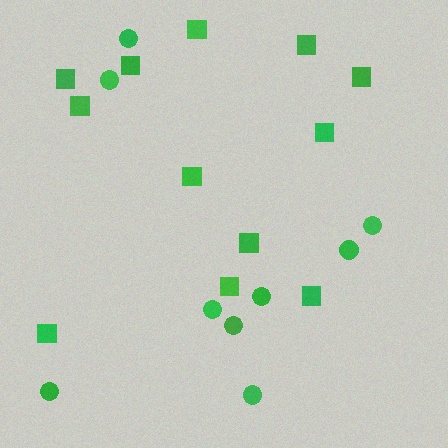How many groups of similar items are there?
There are 2 groups: one group of squares (12) and one group of circles (9).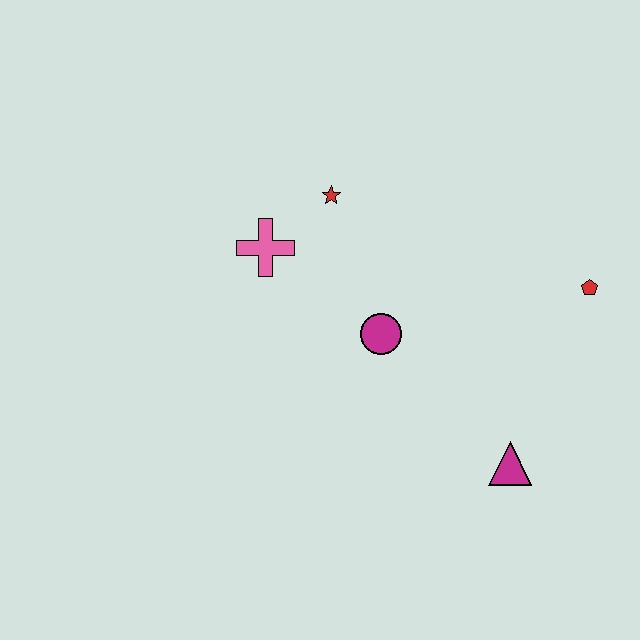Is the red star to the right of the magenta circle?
No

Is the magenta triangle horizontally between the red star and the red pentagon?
Yes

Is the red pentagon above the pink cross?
No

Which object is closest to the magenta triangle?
The magenta circle is closest to the magenta triangle.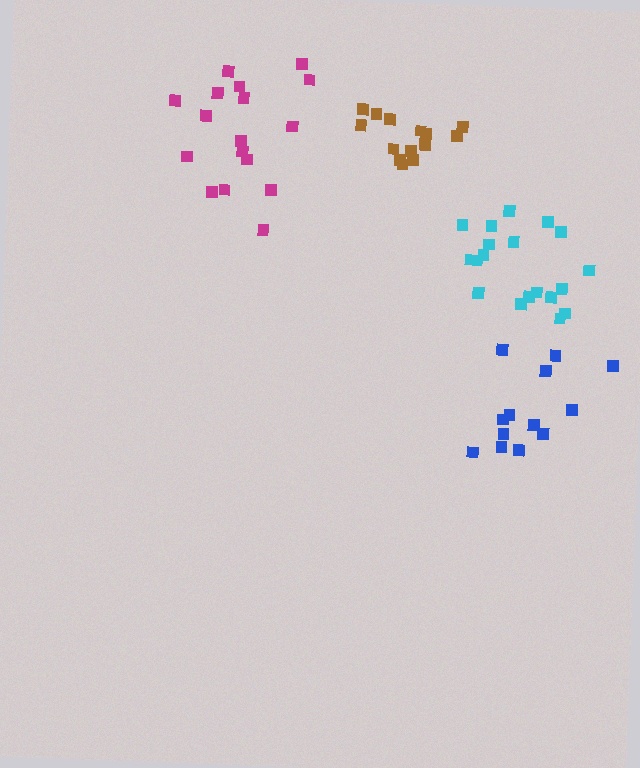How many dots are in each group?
Group 1: 14 dots, Group 2: 13 dots, Group 3: 19 dots, Group 4: 17 dots (63 total).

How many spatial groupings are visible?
There are 4 spatial groupings.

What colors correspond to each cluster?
The clusters are colored: brown, blue, cyan, magenta.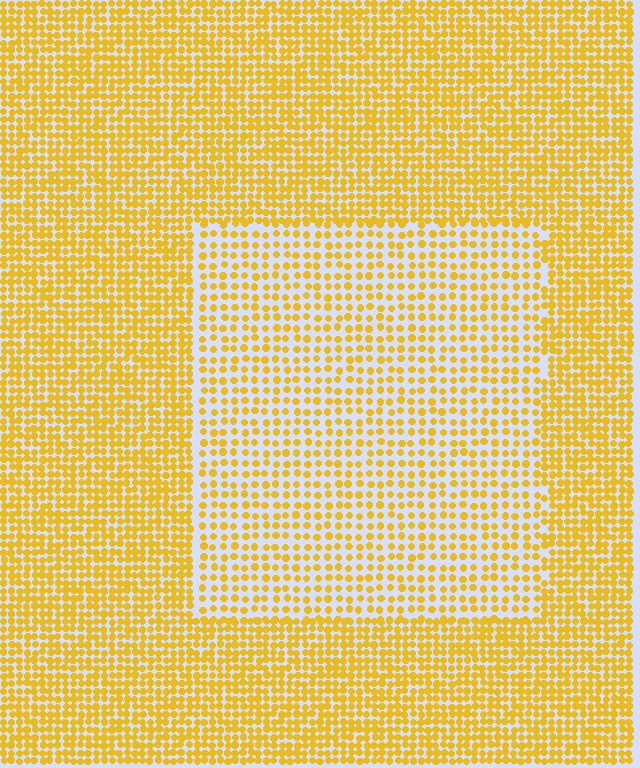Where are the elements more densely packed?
The elements are more densely packed outside the rectangle boundary.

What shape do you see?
I see a rectangle.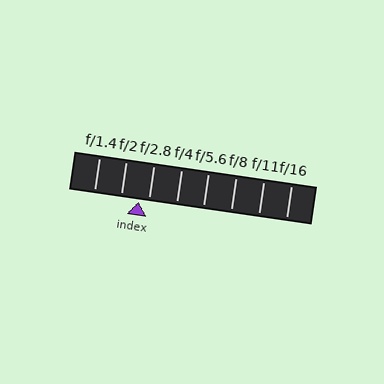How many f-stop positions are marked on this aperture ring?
There are 8 f-stop positions marked.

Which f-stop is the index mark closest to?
The index mark is closest to f/2.8.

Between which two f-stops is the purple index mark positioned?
The index mark is between f/2 and f/2.8.